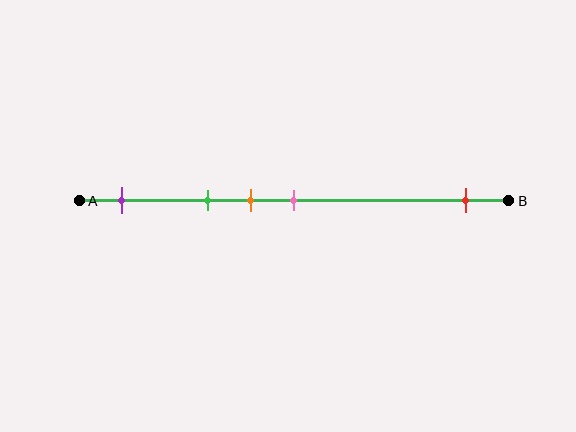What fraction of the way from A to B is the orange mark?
The orange mark is approximately 40% (0.4) of the way from A to B.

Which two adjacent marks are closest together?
The orange and pink marks are the closest adjacent pair.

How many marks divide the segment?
There are 5 marks dividing the segment.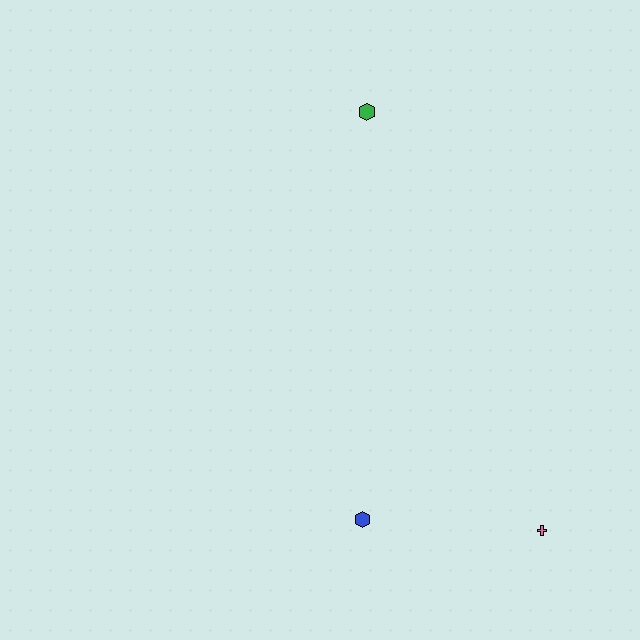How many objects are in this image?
There are 3 objects.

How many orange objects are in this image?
There are no orange objects.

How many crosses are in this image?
There is 1 cross.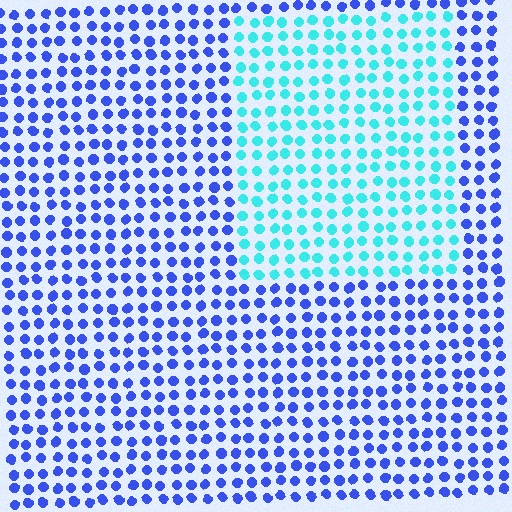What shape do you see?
I see a rectangle.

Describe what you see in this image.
The image is filled with small blue elements in a uniform arrangement. A rectangle-shaped region is visible where the elements are tinted to a slightly different hue, forming a subtle color boundary.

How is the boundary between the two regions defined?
The boundary is defined purely by a slight shift in hue (about 53 degrees). Spacing, size, and orientation are identical on both sides.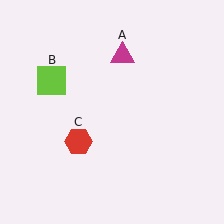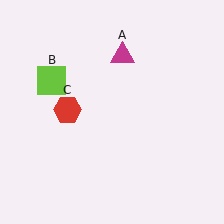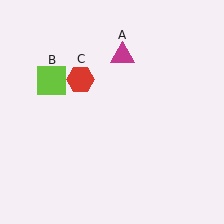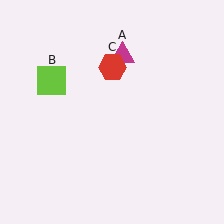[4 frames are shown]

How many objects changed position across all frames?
1 object changed position: red hexagon (object C).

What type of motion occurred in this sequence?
The red hexagon (object C) rotated clockwise around the center of the scene.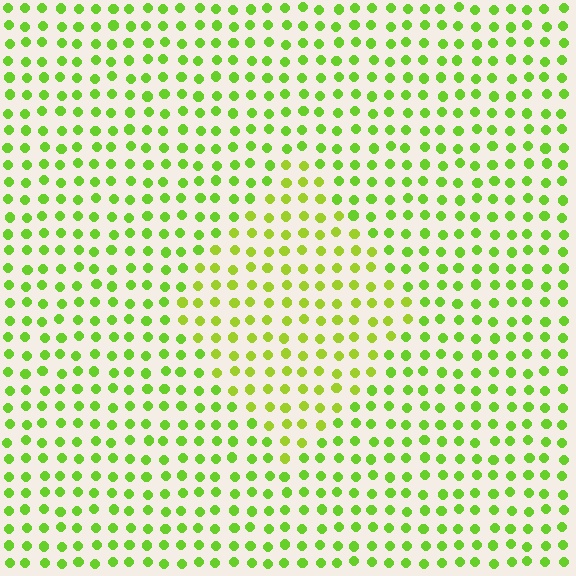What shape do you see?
I see a diamond.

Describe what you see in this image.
The image is filled with small lime elements in a uniform arrangement. A diamond-shaped region is visible where the elements are tinted to a slightly different hue, forming a subtle color boundary.